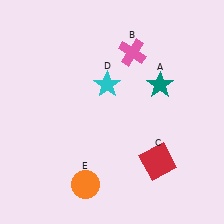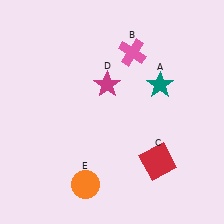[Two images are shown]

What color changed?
The star (D) changed from cyan in Image 1 to magenta in Image 2.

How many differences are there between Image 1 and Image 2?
There is 1 difference between the two images.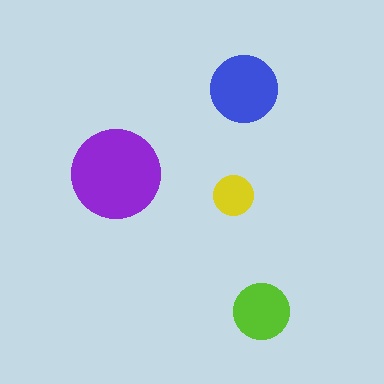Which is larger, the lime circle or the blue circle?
The blue one.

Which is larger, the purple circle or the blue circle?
The purple one.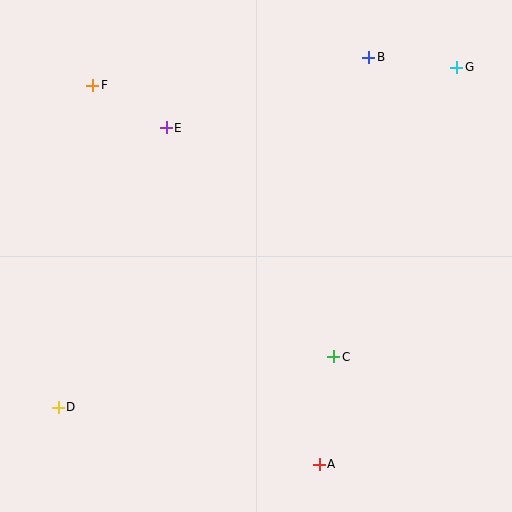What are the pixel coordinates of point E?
Point E is at (166, 128).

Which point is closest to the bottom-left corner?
Point D is closest to the bottom-left corner.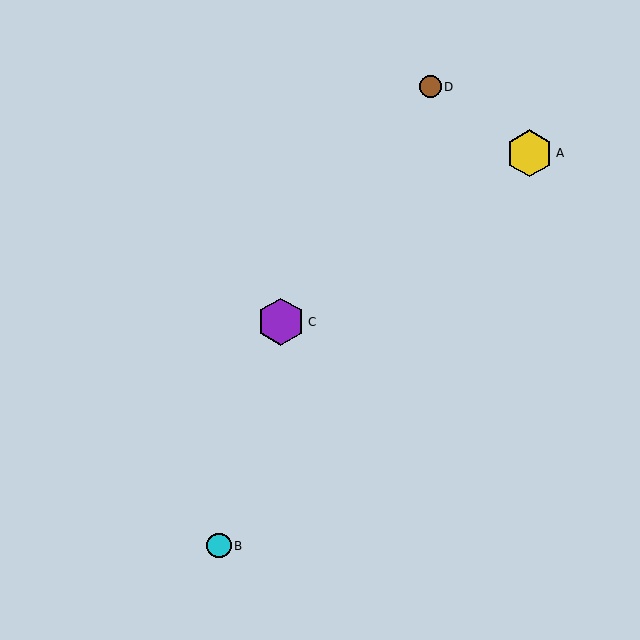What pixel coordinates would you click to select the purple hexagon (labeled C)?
Click at (281, 322) to select the purple hexagon C.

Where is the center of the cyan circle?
The center of the cyan circle is at (219, 546).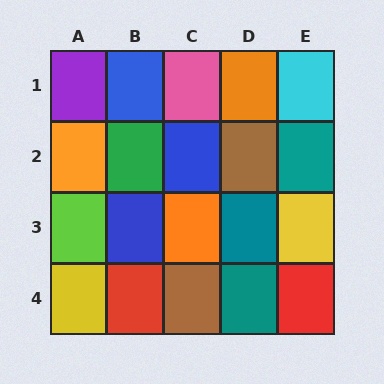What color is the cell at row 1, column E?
Cyan.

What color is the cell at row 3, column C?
Orange.